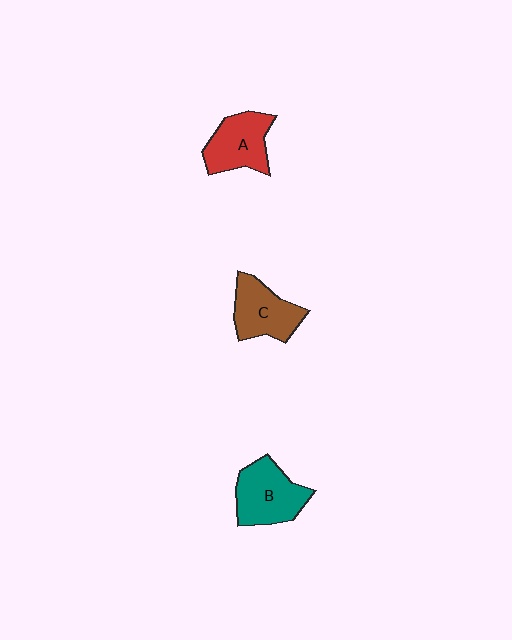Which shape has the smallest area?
Shape C (brown).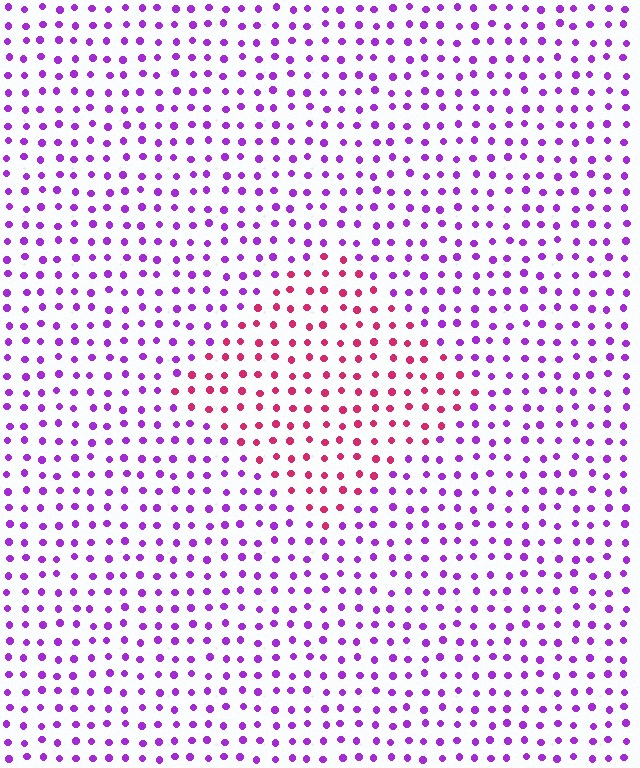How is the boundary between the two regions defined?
The boundary is defined purely by a slight shift in hue (about 53 degrees). Spacing, size, and orientation are identical on both sides.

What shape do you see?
I see a diamond.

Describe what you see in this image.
The image is filled with small purple elements in a uniform arrangement. A diamond-shaped region is visible where the elements are tinted to a slightly different hue, forming a subtle color boundary.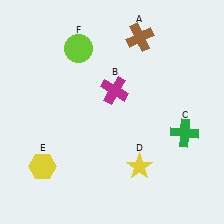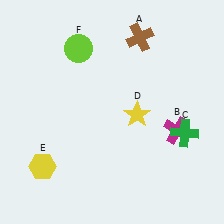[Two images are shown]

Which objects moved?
The objects that moved are: the magenta cross (B), the yellow star (D).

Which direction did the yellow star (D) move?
The yellow star (D) moved up.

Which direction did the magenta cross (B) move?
The magenta cross (B) moved right.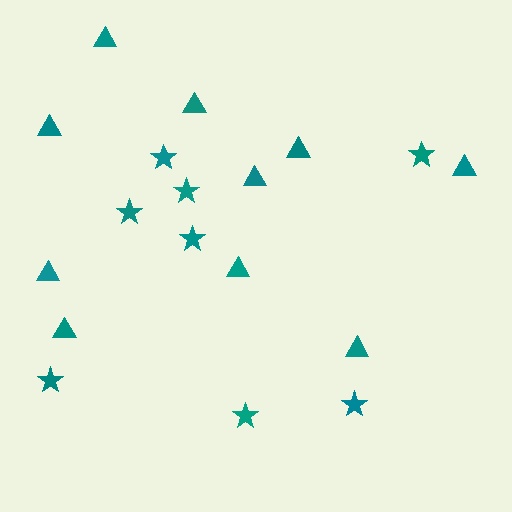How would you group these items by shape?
There are 2 groups: one group of stars (8) and one group of triangles (10).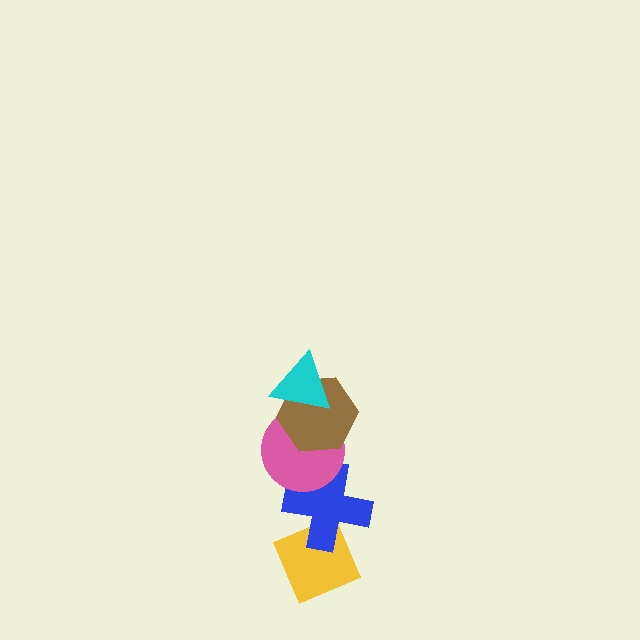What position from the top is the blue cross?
The blue cross is 4th from the top.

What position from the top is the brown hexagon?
The brown hexagon is 2nd from the top.